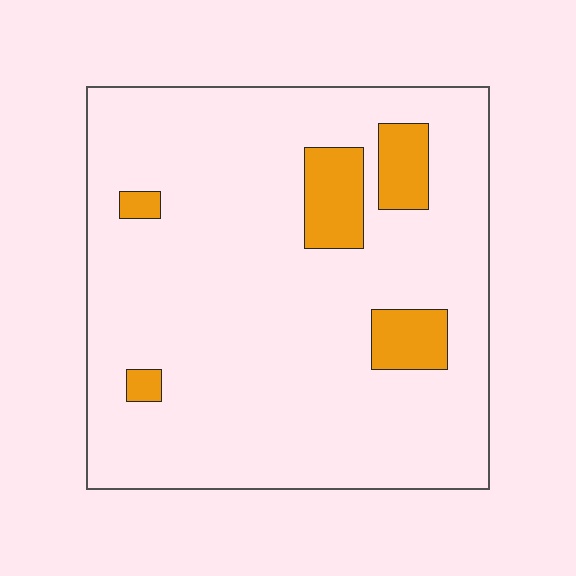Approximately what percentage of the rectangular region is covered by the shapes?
Approximately 10%.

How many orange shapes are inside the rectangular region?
5.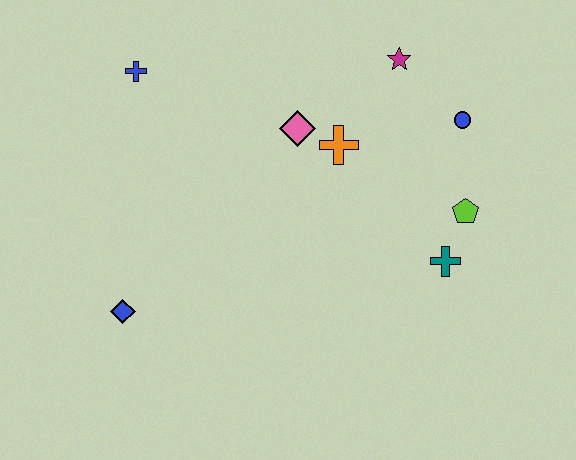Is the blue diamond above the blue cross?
No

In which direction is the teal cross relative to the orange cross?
The teal cross is below the orange cross.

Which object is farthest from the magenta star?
The blue diamond is farthest from the magenta star.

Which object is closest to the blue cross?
The pink diamond is closest to the blue cross.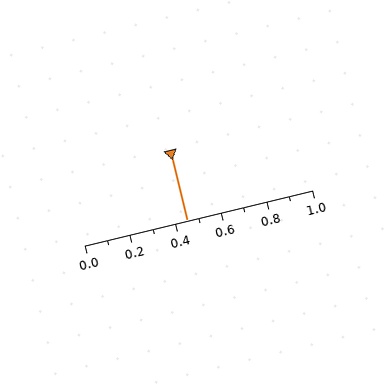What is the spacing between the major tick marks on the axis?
The major ticks are spaced 0.2 apart.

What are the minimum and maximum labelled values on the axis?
The axis runs from 0.0 to 1.0.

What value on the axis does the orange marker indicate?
The marker indicates approximately 0.45.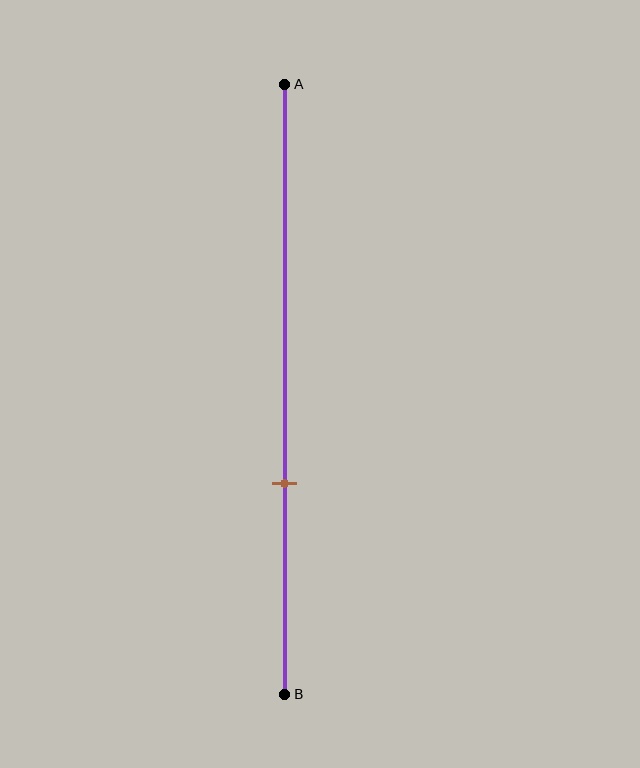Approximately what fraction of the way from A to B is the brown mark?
The brown mark is approximately 65% of the way from A to B.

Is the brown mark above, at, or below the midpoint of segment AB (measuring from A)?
The brown mark is below the midpoint of segment AB.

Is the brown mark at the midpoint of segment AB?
No, the mark is at about 65% from A, not at the 50% midpoint.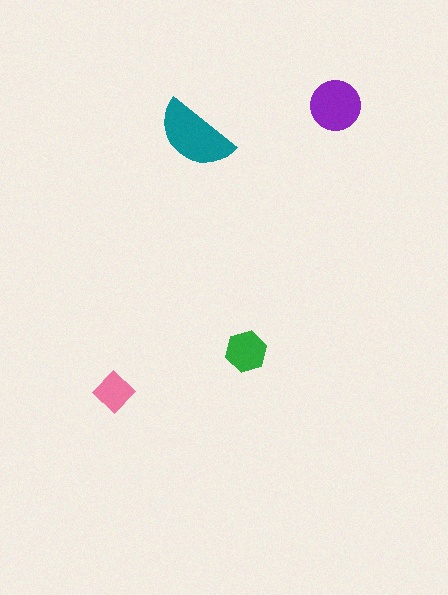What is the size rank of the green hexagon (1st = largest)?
3rd.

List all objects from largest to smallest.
The teal semicircle, the purple circle, the green hexagon, the pink diamond.